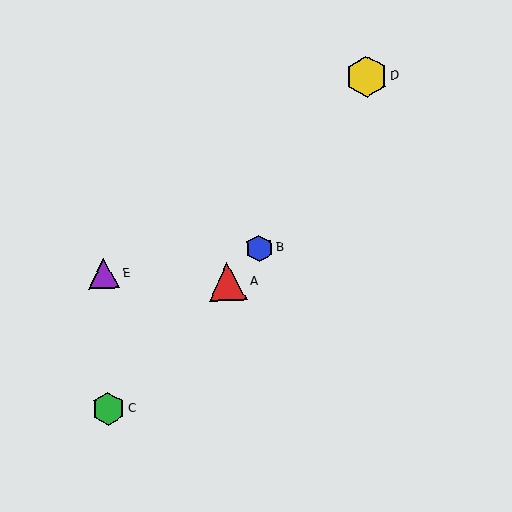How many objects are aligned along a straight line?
3 objects (A, B, C) are aligned along a straight line.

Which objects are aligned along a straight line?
Objects A, B, C are aligned along a straight line.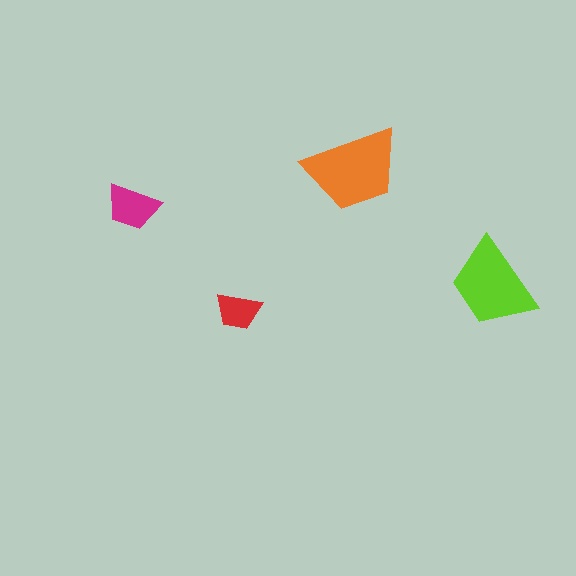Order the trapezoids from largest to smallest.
the orange one, the lime one, the magenta one, the red one.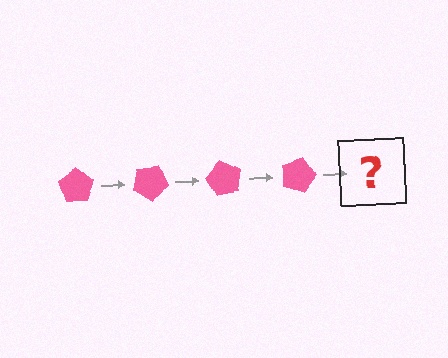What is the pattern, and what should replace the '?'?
The pattern is that the pentagon rotates 30 degrees each step. The '?' should be a pink pentagon rotated 120 degrees.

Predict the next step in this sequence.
The next step is a pink pentagon rotated 120 degrees.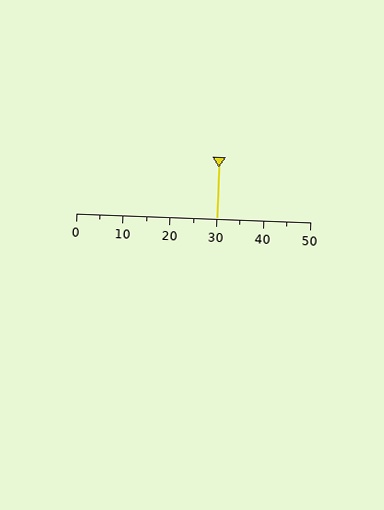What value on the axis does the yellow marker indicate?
The marker indicates approximately 30.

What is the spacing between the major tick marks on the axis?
The major ticks are spaced 10 apart.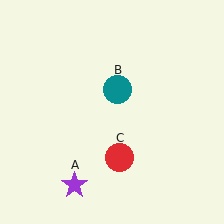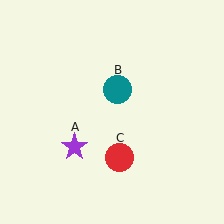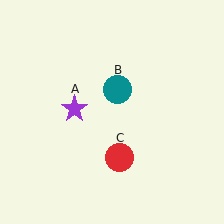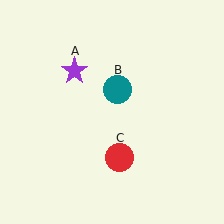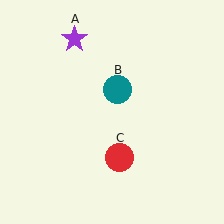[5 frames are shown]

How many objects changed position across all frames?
1 object changed position: purple star (object A).